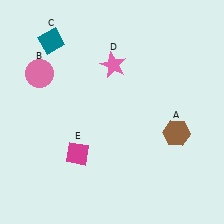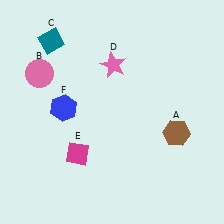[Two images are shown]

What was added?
A blue hexagon (F) was added in Image 2.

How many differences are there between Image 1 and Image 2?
There is 1 difference between the two images.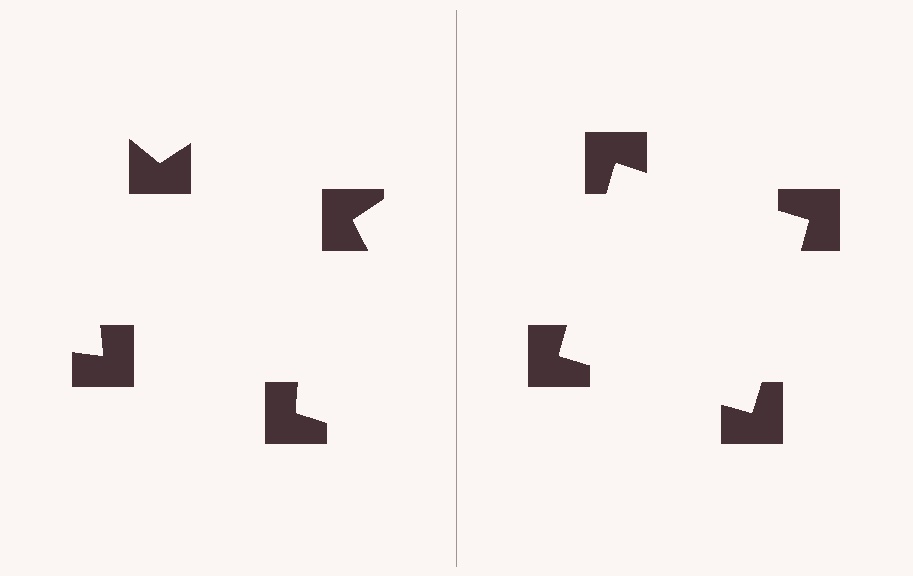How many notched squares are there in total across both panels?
8 — 4 on each side.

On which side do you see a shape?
An illusory square appears on the right side. On the left side the wedge cuts are rotated, so no coherent shape forms.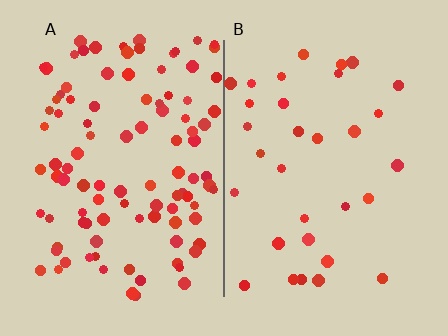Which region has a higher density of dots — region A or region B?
A (the left).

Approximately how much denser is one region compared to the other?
Approximately 3.2× — region A over region B.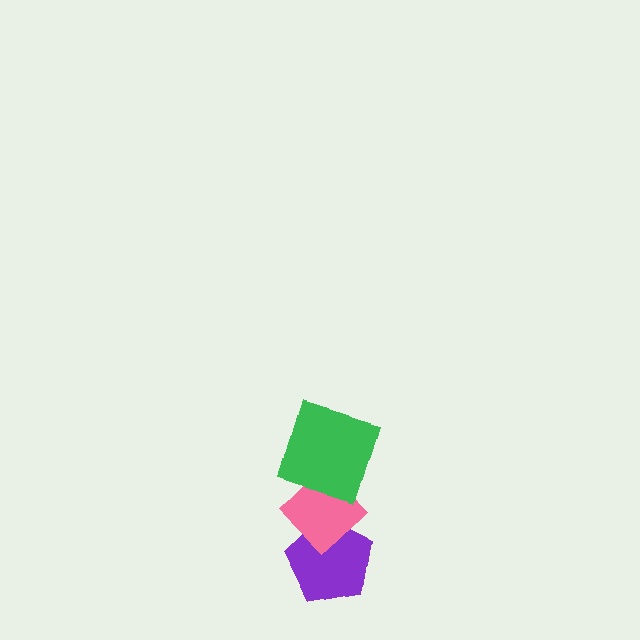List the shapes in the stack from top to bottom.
From top to bottom: the green square, the pink diamond, the purple pentagon.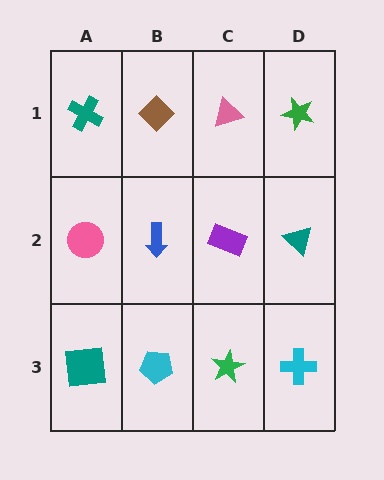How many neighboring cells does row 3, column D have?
2.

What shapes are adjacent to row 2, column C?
A pink triangle (row 1, column C), a green star (row 3, column C), a blue arrow (row 2, column B), a teal triangle (row 2, column D).